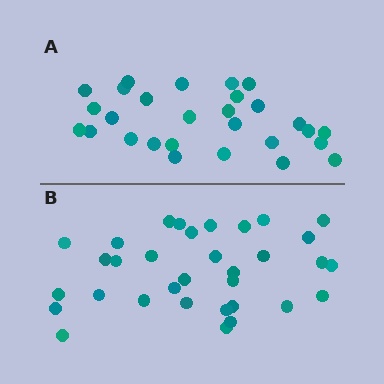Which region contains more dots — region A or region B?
Region B (the bottom region) has more dots.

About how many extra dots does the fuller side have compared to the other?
Region B has about 5 more dots than region A.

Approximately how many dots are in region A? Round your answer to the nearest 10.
About 30 dots. (The exact count is 28, which rounds to 30.)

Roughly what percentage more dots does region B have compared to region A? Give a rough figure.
About 20% more.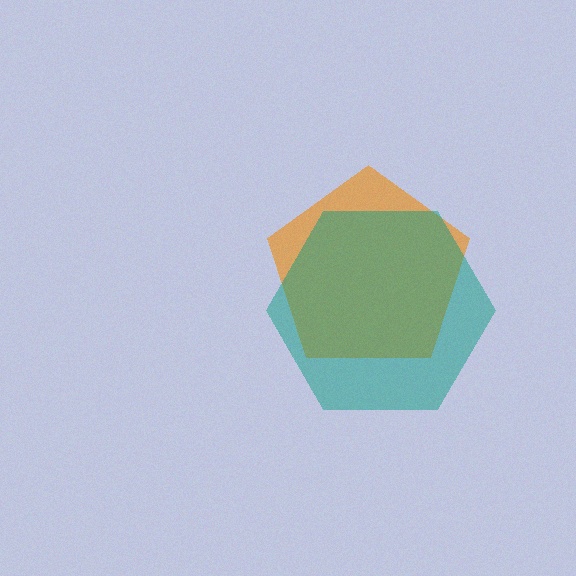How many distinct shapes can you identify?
There are 2 distinct shapes: an orange pentagon, a teal hexagon.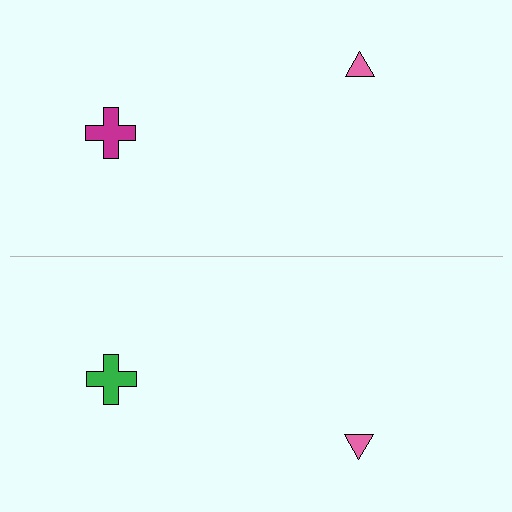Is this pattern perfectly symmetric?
No, the pattern is not perfectly symmetric. The green cross on the bottom side breaks the symmetry — its mirror counterpart is magenta.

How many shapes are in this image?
There are 4 shapes in this image.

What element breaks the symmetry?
The green cross on the bottom side breaks the symmetry — its mirror counterpart is magenta.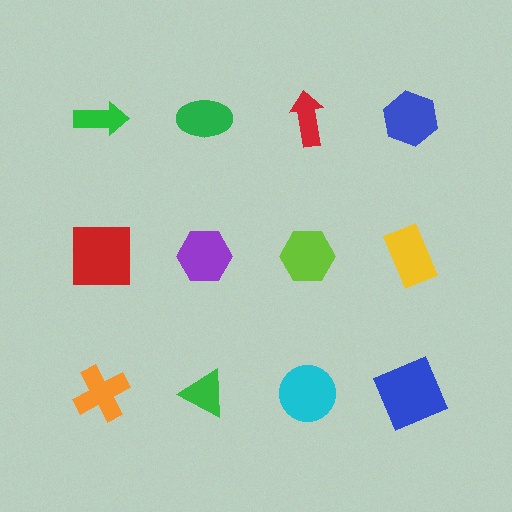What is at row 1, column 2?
A green ellipse.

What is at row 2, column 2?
A purple hexagon.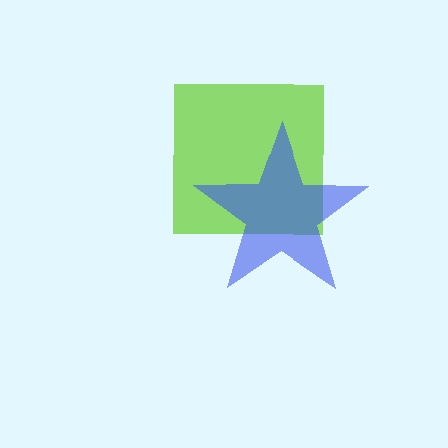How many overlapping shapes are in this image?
There are 2 overlapping shapes in the image.